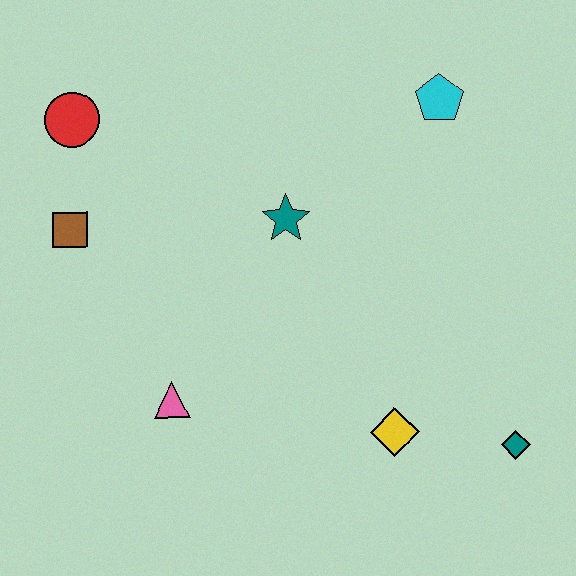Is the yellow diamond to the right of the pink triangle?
Yes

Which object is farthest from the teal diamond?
The red circle is farthest from the teal diamond.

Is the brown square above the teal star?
No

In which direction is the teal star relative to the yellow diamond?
The teal star is above the yellow diamond.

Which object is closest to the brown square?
The red circle is closest to the brown square.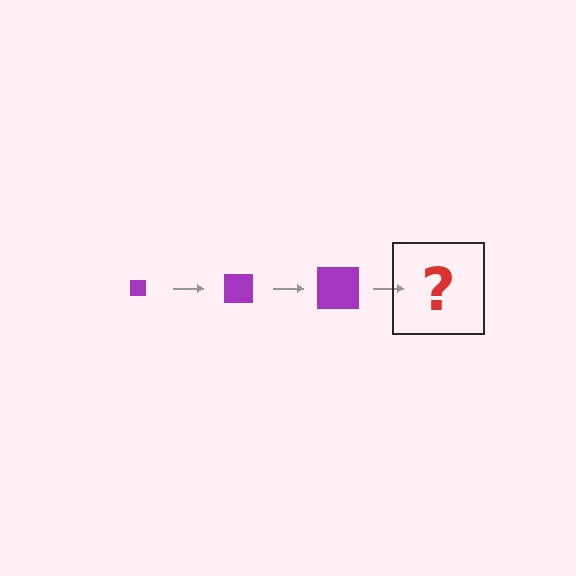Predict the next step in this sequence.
The next step is a purple square, larger than the previous one.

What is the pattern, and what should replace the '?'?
The pattern is that the square gets progressively larger each step. The '?' should be a purple square, larger than the previous one.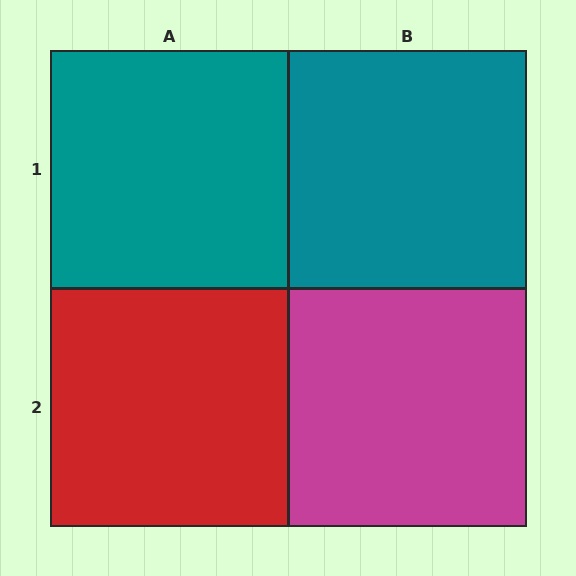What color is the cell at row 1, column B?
Teal.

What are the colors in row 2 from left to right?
Red, magenta.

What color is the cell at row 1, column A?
Teal.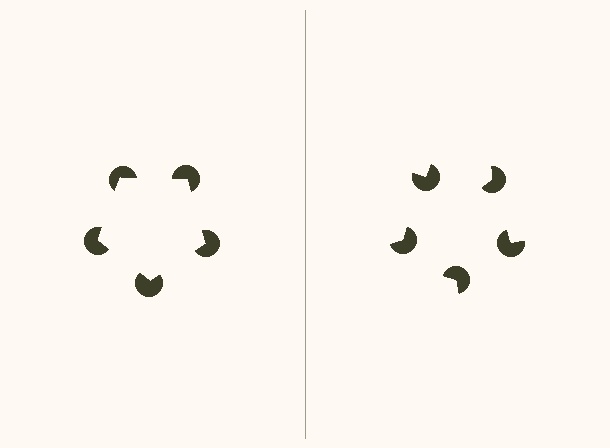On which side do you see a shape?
An illusory pentagon appears on the left side. On the right side the wedge cuts are rotated, so no coherent shape forms.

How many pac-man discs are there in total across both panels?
10 — 5 on each side.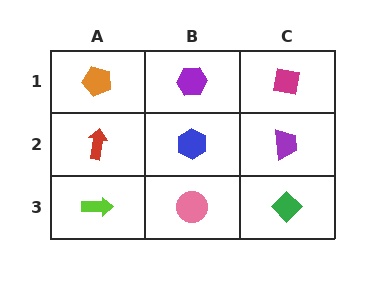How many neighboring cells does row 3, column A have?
2.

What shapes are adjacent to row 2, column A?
An orange pentagon (row 1, column A), a lime arrow (row 3, column A), a blue hexagon (row 2, column B).